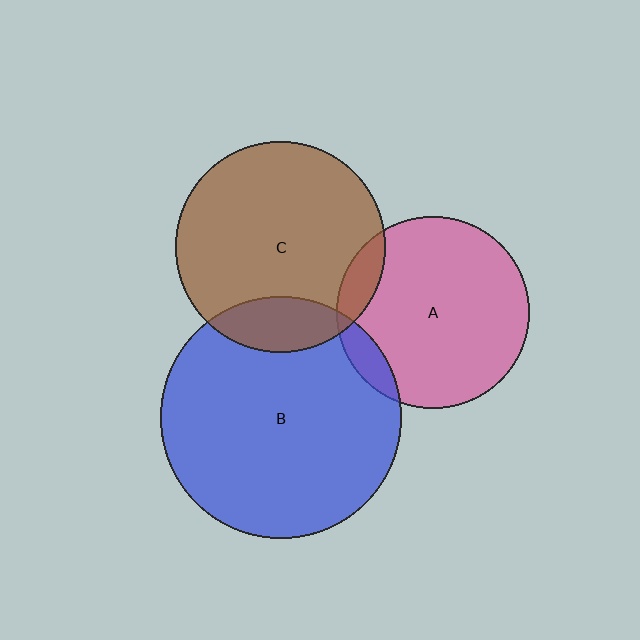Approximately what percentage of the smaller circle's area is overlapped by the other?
Approximately 10%.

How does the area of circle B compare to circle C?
Approximately 1.3 times.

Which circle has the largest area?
Circle B (blue).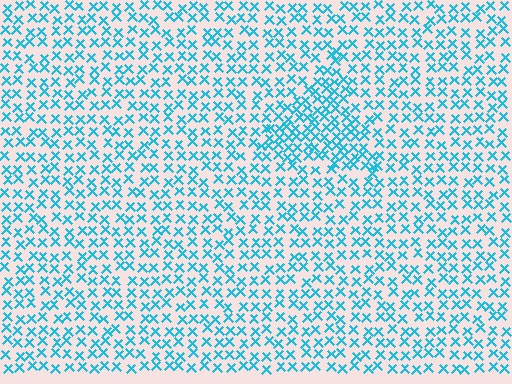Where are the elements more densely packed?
The elements are more densely packed inside the triangle boundary.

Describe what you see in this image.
The image contains small cyan elements arranged at two different densities. A triangle-shaped region is visible where the elements are more densely packed than the surrounding area.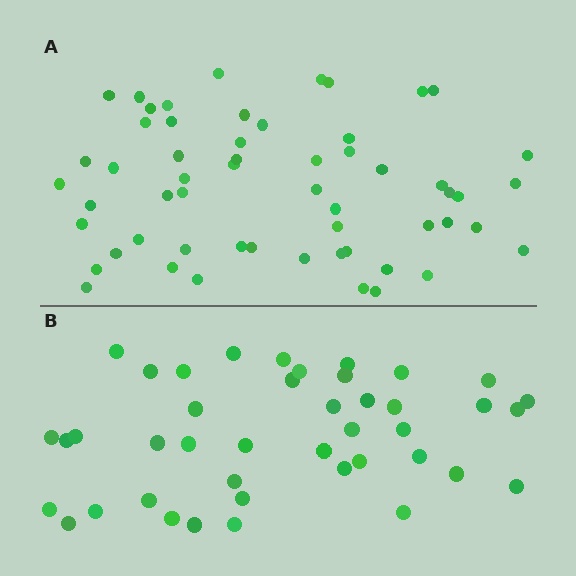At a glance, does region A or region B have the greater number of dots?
Region A (the top region) has more dots.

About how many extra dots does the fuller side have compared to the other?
Region A has approximately 15 more dots than region B.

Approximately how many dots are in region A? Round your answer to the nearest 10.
About 60 dots. (The exact count is 57, which rounds to 60.)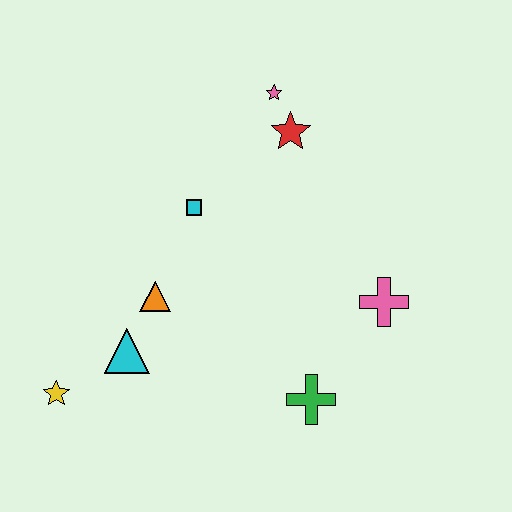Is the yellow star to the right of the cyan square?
No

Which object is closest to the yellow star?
The cyan triangle is closest to the yellow star.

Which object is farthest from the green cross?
The pink star is farthest from the green cross.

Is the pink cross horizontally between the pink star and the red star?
No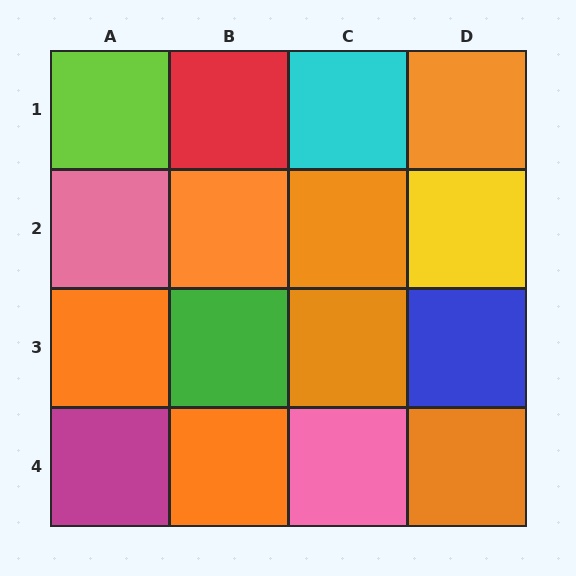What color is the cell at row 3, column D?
Blue.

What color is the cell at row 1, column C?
Cyan.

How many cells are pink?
2 cells are pink.